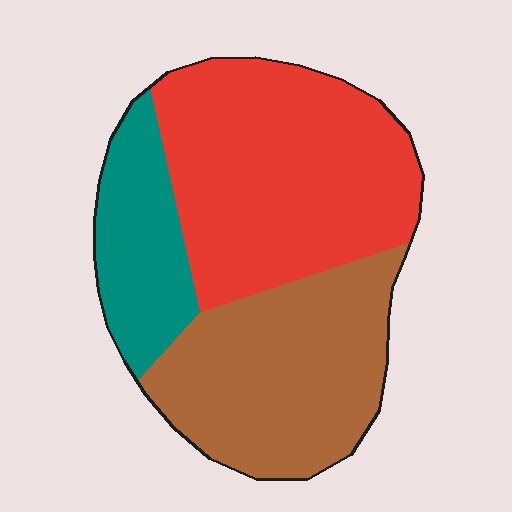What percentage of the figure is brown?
Brown takes up about three eighths (3/8) of the figure.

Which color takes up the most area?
Red, at roughly 45%.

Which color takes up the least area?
Teal, at roughly 20%.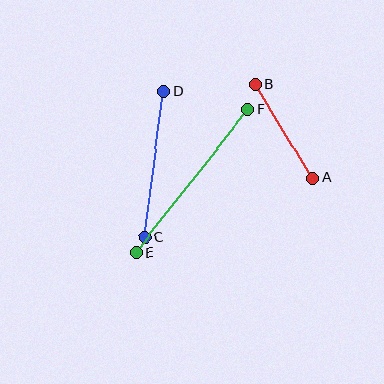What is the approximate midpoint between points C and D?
The midpoint is at approximately (154, 164) pixels.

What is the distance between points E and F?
The distance is approximately 182 pixels.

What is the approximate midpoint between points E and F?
The midpoint is at approximately (192, 181) pixels.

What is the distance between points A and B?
The distance is approximately 110 pixels.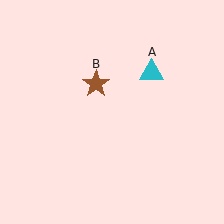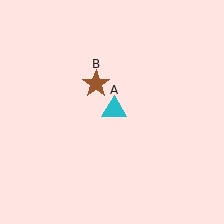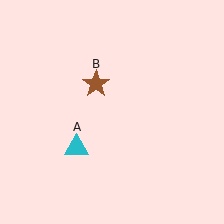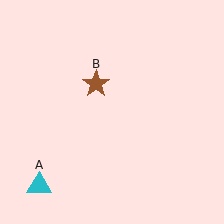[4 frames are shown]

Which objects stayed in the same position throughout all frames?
Brown star (object B) remained stationary.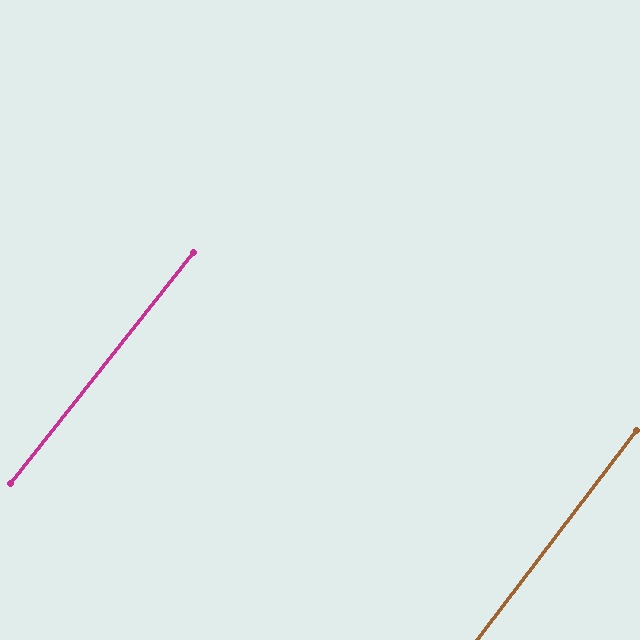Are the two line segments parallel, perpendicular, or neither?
Parallel — their directions differ by only 1.3°.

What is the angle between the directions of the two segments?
Approximately 1 degree.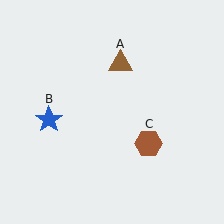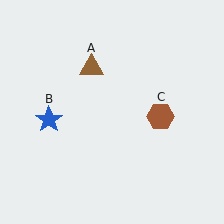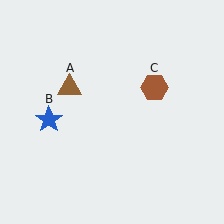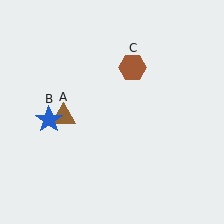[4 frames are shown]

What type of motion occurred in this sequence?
The brown triangle (object A), brown hexagon (object C) rotated counterclockwise around the center of the scene.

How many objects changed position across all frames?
2 objects changed position: brown triangle (object A), brown hexagon (object C).